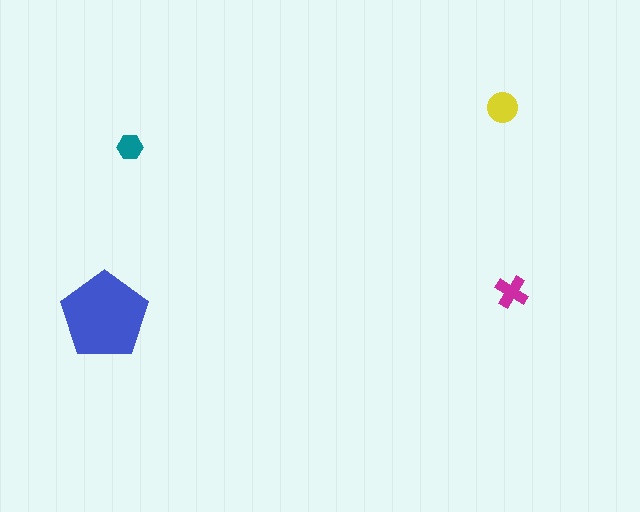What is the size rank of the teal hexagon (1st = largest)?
4th.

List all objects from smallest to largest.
The teal hexagon, the magenta cross, the yellow circle, the blue pentagon.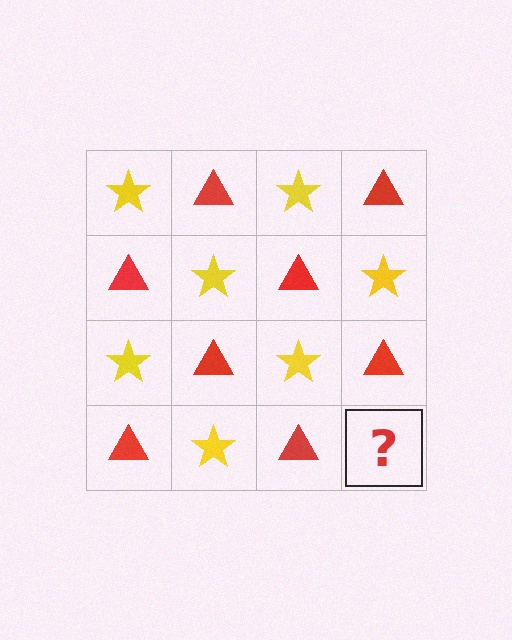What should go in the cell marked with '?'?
The missing cell should contain a yellow star.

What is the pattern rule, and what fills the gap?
The rule is that it alternates yellow star and red triangle in a checkerboard pattern. The gap should be filled with a yellow star.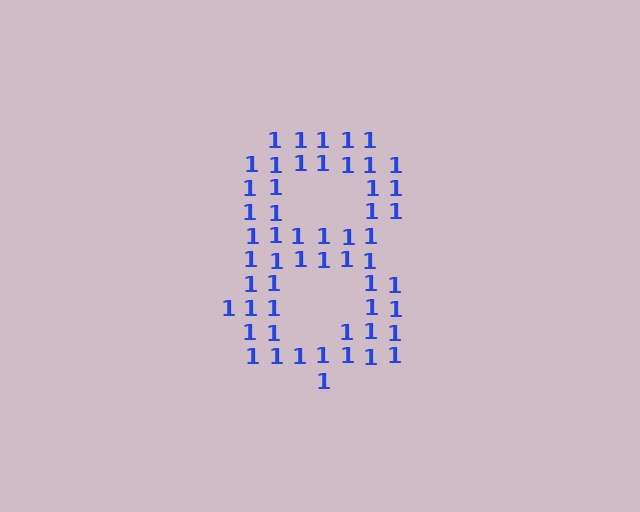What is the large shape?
The large shape is the digit 8.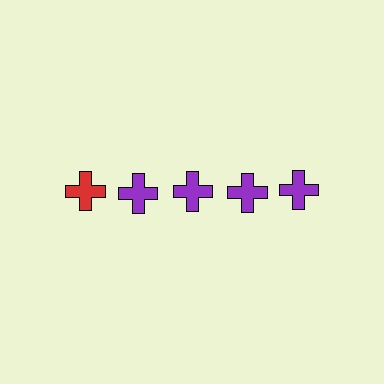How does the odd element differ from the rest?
It has a different color: red instead of purple.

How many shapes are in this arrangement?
There are 5 shapes arranged in a grid pattern.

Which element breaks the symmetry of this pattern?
The red cross in the top row, leftmost column breaks the symmetry. All other shapes are purple crosses.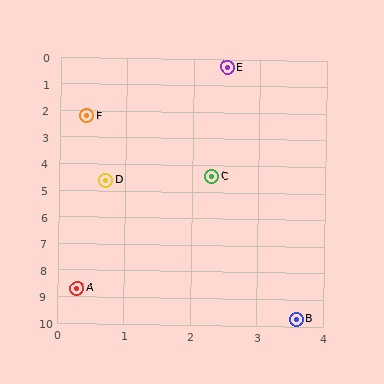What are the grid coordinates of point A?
Point A is at approximately (0.3, 8.7).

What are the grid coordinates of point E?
Point E is at approximately (2.5, 0.3).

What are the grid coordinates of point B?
Point B is at approximately (3.6, 9.7).